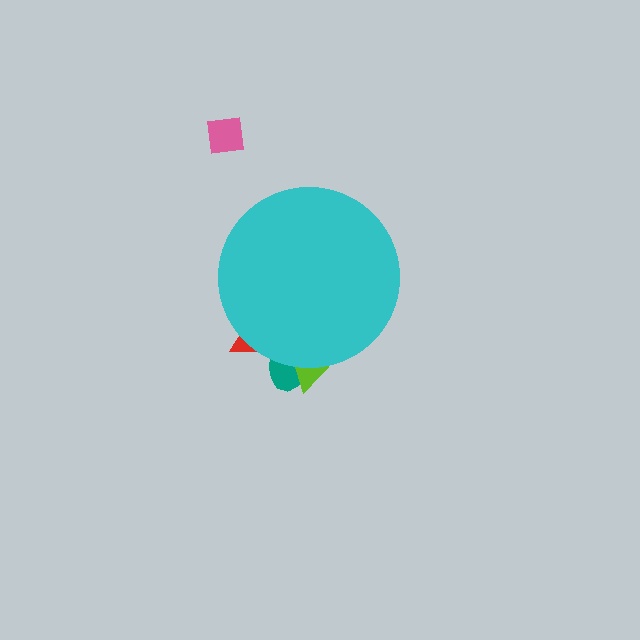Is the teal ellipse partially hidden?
Yes, the teal ellipse is partially hidden behind the cyan circle.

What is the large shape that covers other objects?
A cyan circle.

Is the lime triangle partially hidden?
Yes, the lime triangle is partially hidden behind the cyan circle.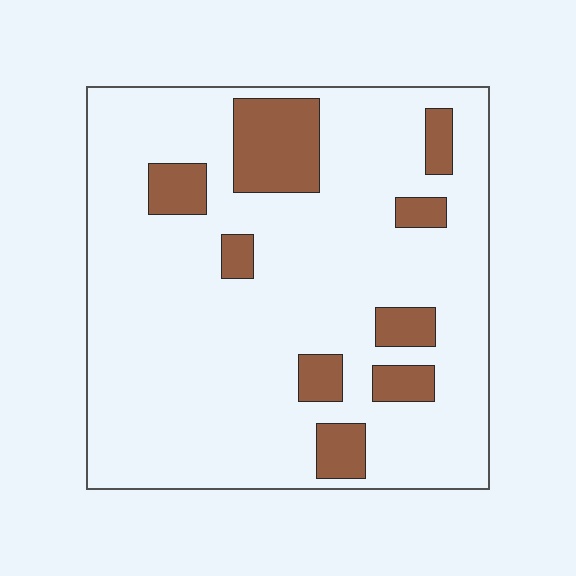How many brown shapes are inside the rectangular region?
9.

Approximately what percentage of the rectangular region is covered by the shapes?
Approximately 15%.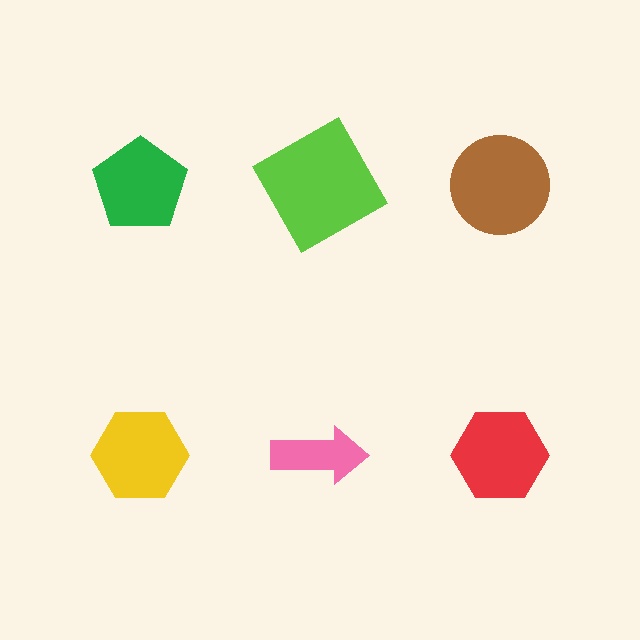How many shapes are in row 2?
3 shapes.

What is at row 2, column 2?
A pink arrow.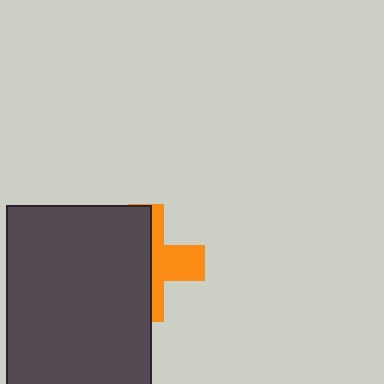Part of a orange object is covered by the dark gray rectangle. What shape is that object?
It is a cross.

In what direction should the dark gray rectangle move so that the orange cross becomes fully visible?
The dark gray rectangle should move left. That is the shortest direction to clear the overlap and leave the orange cross fully visible.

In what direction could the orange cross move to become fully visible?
The orange cross could move right. That would shift it out from behind the dark gray rectangle entirely.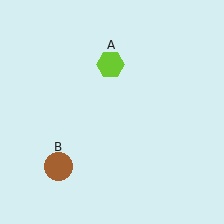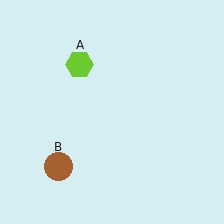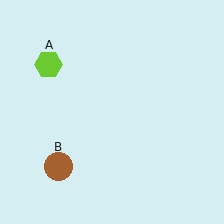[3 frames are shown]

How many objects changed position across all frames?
1 object changed position: lime hexagon (object A).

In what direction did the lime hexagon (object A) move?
The lime hexagon (object A) moved left.